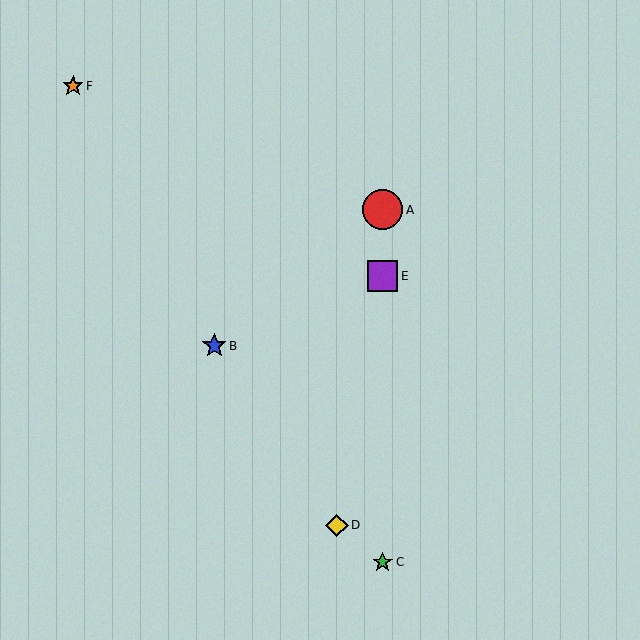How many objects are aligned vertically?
3 objects (A, C, E) are aligned vertically.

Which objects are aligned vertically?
Objects A, C, E are aligned vertically.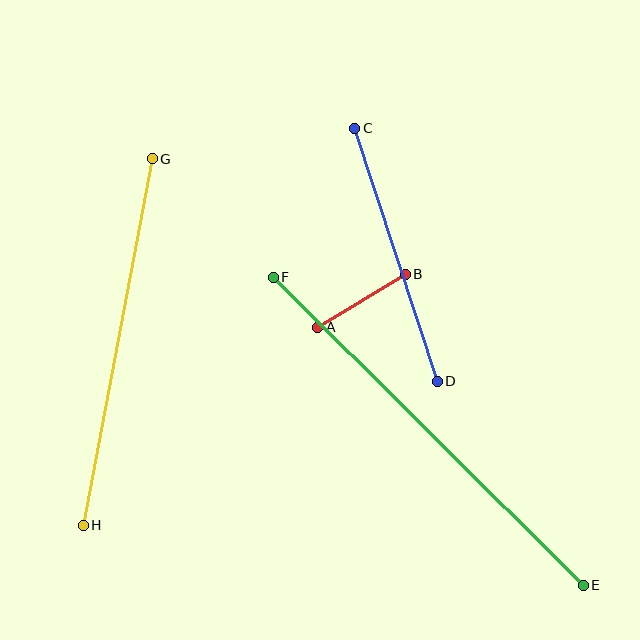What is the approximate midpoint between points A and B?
The midpoint is at approximately (362, 301) pixels.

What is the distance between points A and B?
The distance is approximately 102 pixels.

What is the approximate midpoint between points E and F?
The midpoint is at approximately (428, 431) pixels.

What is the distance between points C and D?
The distance is approximately 266 pixels.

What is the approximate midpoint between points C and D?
The midpoint is at approximately (396, 255) pixels.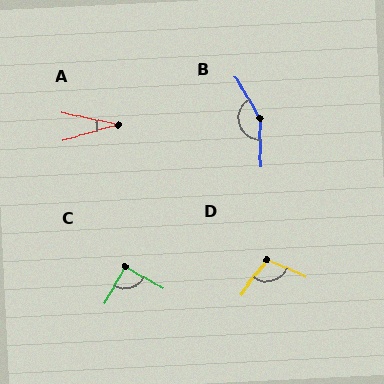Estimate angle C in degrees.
Approximately 90 degrees.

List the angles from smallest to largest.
A (28°), C (90°), D (103°), B (151°).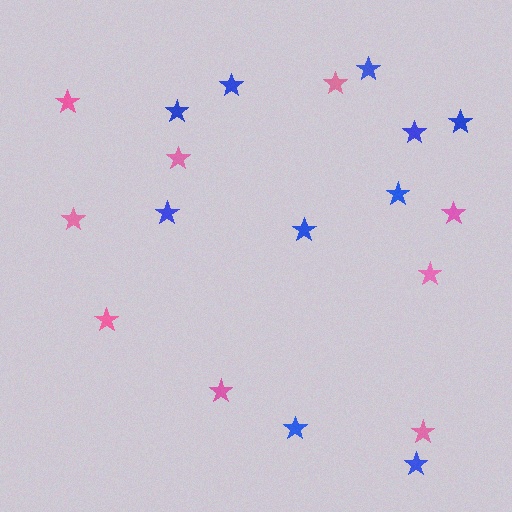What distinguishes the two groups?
There are 2 groups: one group of blue stars (10) and one group of pink stars (9).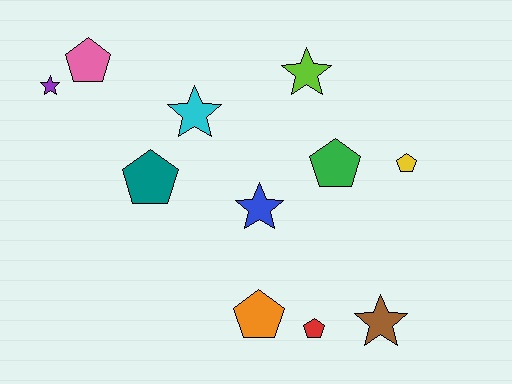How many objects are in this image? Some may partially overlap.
There are 11 objects.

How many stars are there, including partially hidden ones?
There are 5 stars.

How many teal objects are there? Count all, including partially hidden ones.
There is 1 teal object.